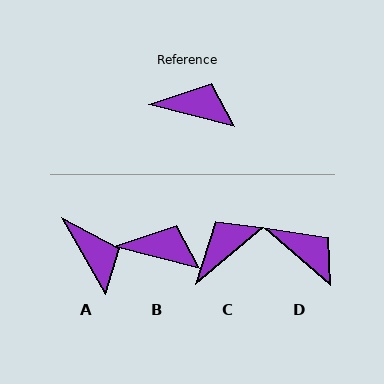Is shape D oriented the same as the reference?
No, it is off by about 27 degrees.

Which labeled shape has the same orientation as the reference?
B.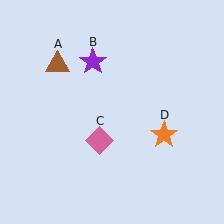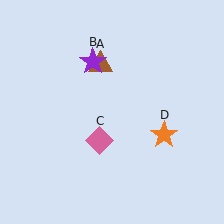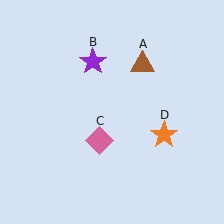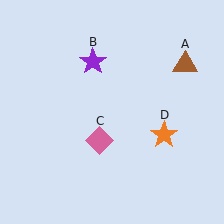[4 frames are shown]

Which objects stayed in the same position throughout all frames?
Purple star (object B) and pink diamond (object C) and orange star (object D) remained stationary.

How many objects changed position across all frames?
1 object changed position: brown triangle (object A).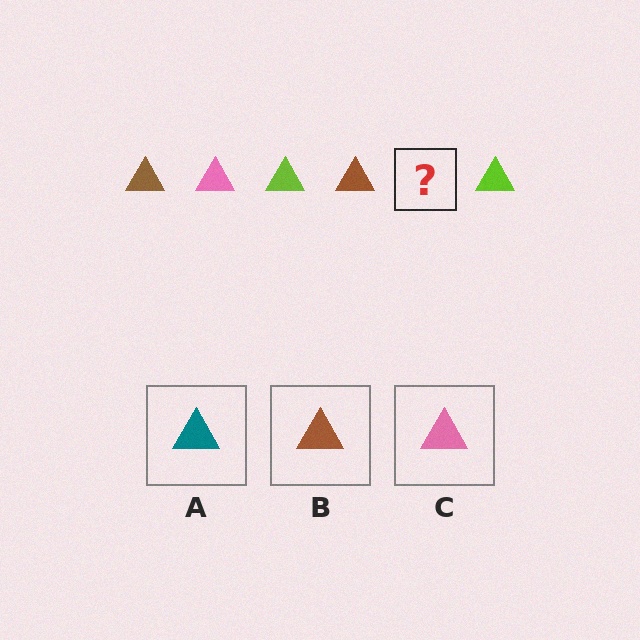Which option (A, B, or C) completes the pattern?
C.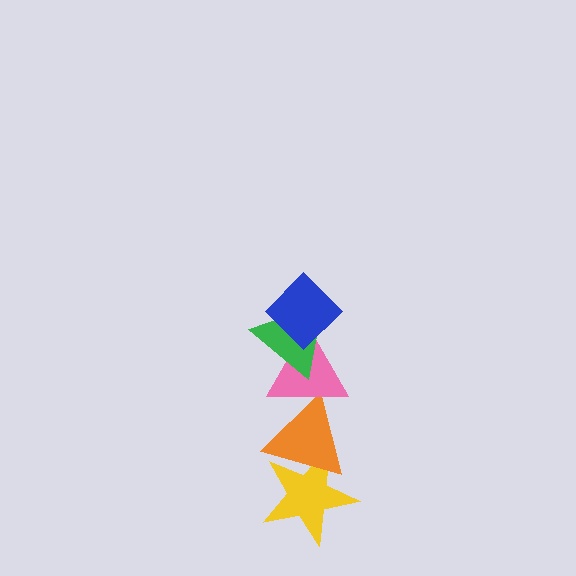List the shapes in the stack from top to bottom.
From top to bottom: the blue diamond, the green triangle, the pink triangle, the orange triangle, the yellow star.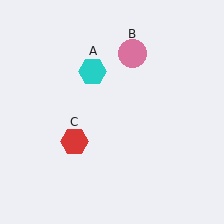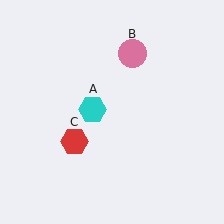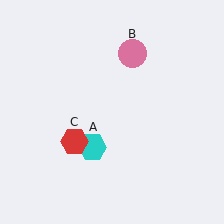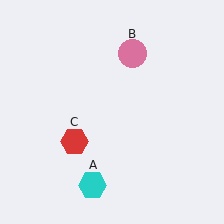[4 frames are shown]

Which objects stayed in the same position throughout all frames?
Pink circle (object B) and red hexagon (object C) remained stationary.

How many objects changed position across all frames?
1 object changed position: cyan hexagon (object A).